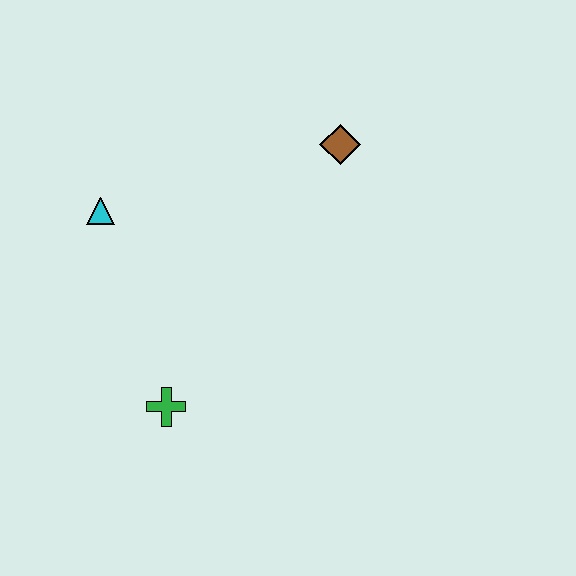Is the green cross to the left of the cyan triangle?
No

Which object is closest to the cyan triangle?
The green cross is closest to the cyan triangle.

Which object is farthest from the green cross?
The brown diamond is farthest from the green cross.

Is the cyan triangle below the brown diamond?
Yes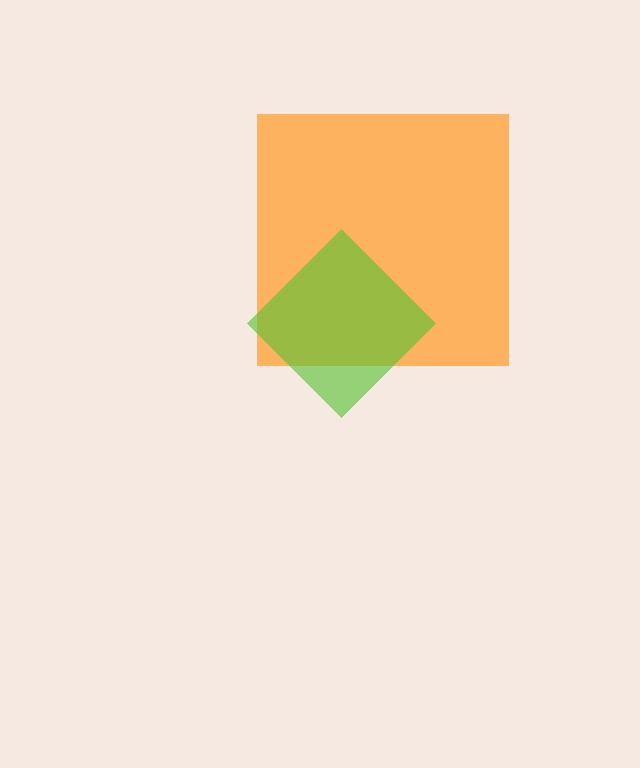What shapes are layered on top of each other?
The layered shapes are: an orange square, a lime diamond.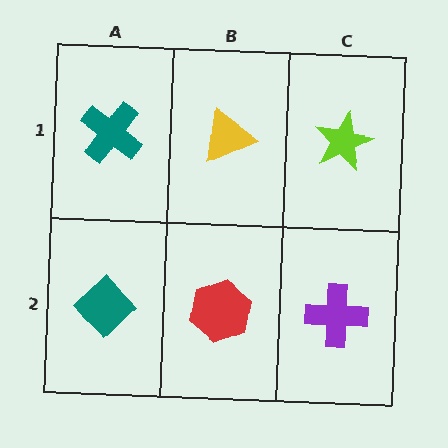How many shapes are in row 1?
3 shapes.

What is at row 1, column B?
A yellow triangle.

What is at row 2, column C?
A purple cross.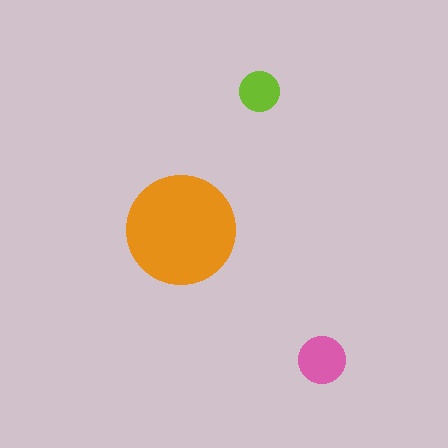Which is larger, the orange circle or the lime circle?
The orange one.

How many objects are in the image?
There are 3 objects in the image.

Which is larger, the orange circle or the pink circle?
The orange one.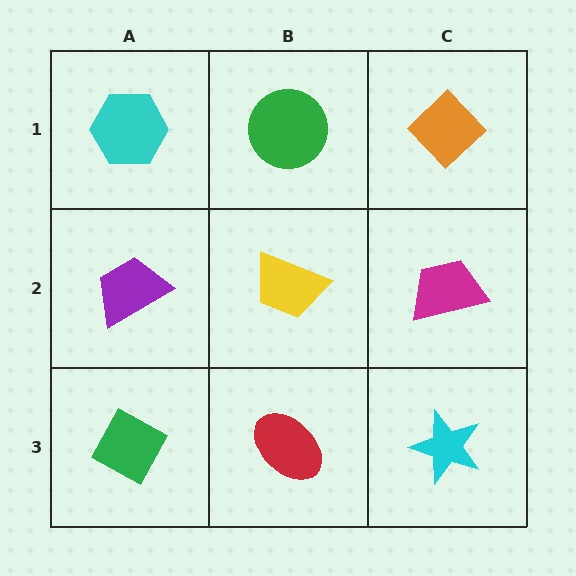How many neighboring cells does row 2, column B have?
4.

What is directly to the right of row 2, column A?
A yellow trapezoid.